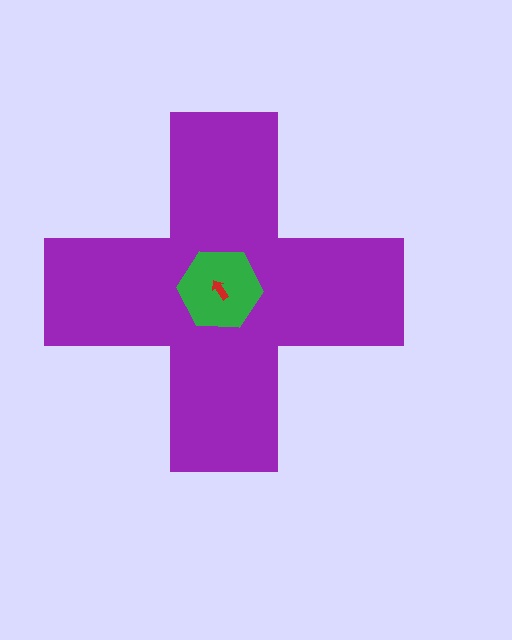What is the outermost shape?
The purple cross.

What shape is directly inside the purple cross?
The green hexagon.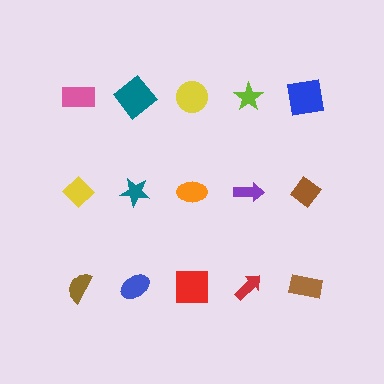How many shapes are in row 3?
5 shapes.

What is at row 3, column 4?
A red arrow.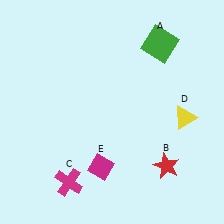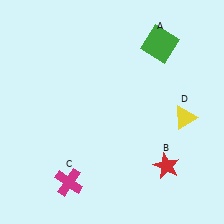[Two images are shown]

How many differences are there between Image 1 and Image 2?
There is 1 difference between the two images.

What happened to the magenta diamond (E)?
The magenta diamond (E) was removed in Image 2. It was in the bottom-left area of Image 1.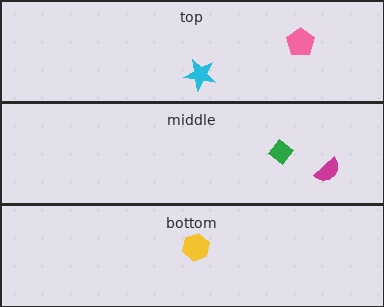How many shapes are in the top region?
2.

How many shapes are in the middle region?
2.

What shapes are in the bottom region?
The yellow hexagon.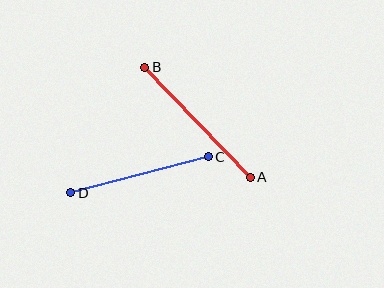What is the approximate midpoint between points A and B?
The midpoint is at approximately (198, 122) pixels.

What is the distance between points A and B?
The distance is approximately 152 pixels.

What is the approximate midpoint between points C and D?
The midpoint is at approximately (140, 175) pixels.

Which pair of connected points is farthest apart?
Points A and B are farthest apart.